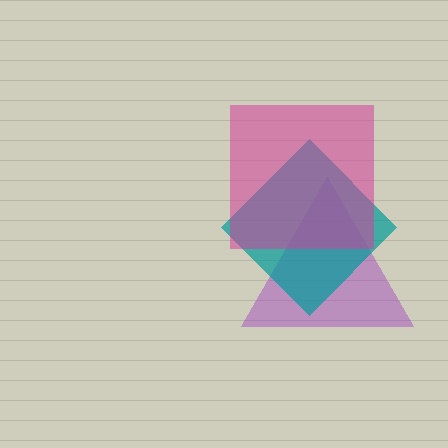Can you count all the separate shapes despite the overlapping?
Yes, there are 3 separate shapes.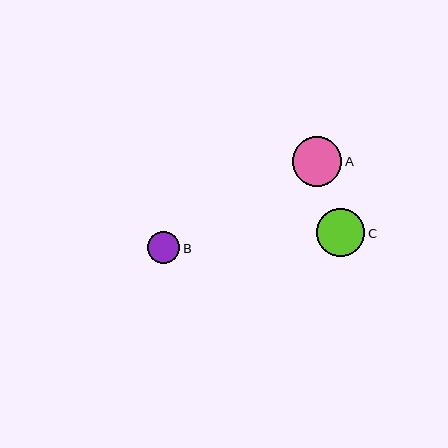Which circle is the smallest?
Circle B is the smallest with a size of approximately 32 pixels.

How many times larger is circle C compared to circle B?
Circle C is approximately 1.5 times the size of circle B.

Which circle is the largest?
Circle A is the largest with a size of approximately 50 pixels.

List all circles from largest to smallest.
From largest to smallest: A, C, B.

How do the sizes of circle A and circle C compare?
Circle A and circle C are approximately the same size.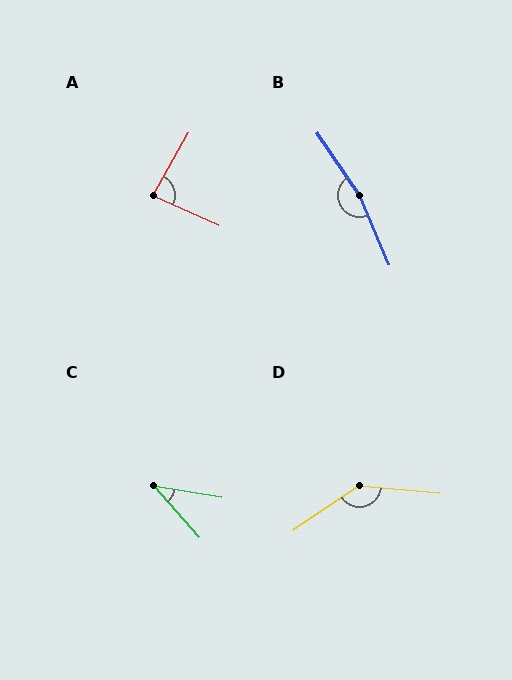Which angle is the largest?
B, at approximately 169 degrees.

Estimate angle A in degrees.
Approximately 85 degrees.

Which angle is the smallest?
C, at approximately 39 degrees.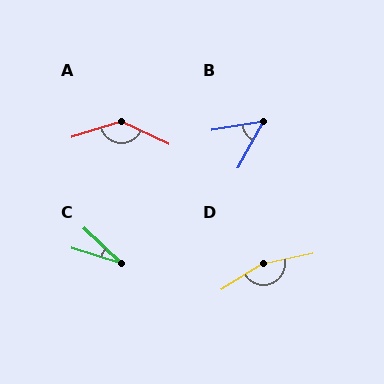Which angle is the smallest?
C, at approximately 26 degrees.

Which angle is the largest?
D, at approximately 160 degrees.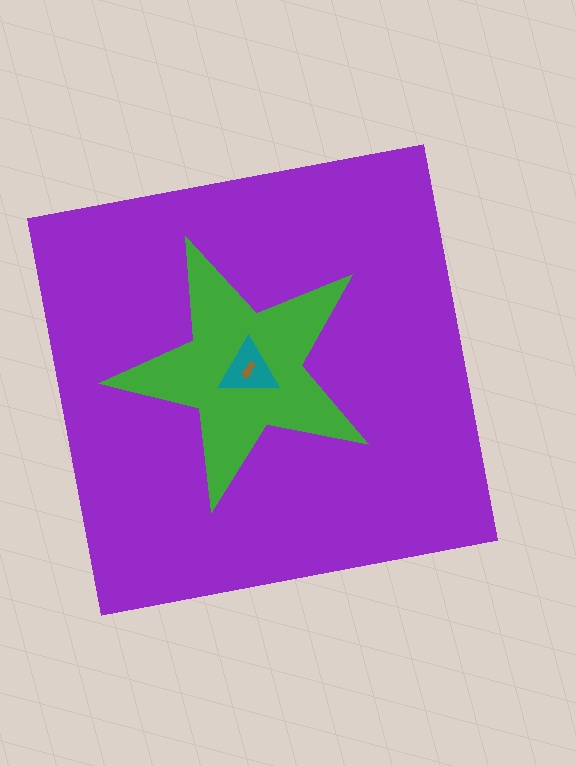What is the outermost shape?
The purple square.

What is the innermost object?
The brown arrow.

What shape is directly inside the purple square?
The green star.